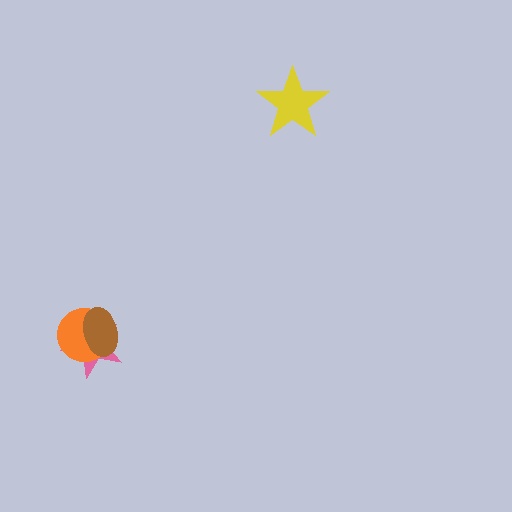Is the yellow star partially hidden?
No, no other shape covers it.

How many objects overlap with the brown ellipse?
2 objects overlap with the brown ellipse.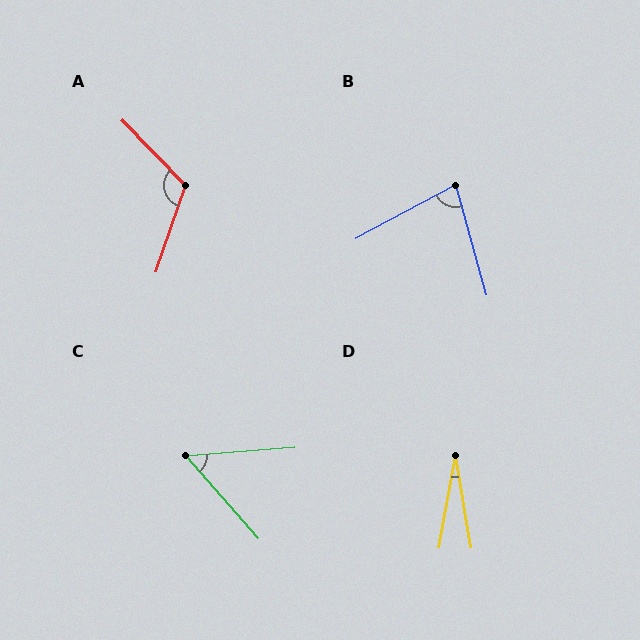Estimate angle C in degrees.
Approximately 53 degrees.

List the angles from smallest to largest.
D (20°), C (53°), B (77°), A (117°).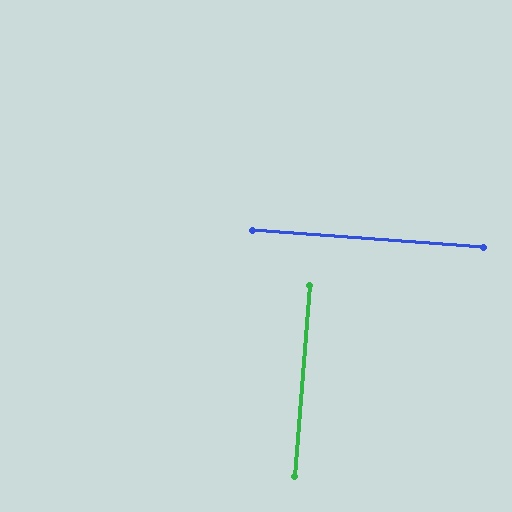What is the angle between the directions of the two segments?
Approximately 90 degrees.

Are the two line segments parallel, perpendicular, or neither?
Perpendicular — they meet at approximately 90°.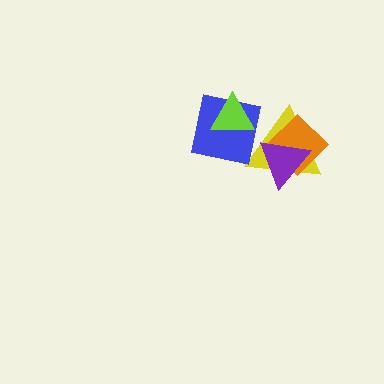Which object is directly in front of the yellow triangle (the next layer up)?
The orange diamond is directly in front of the yellow triangle.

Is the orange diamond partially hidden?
Yes, it is partially covered by another shape.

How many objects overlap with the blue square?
2 objects overlap with the blue square.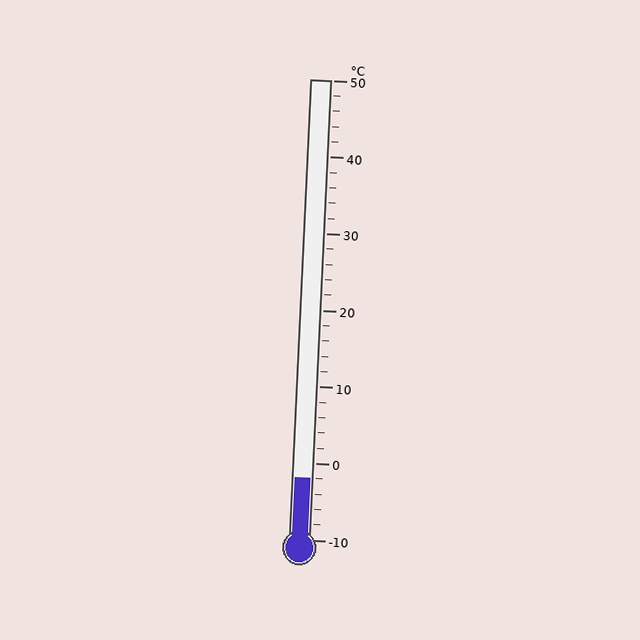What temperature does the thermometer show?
The thermometer shows approximately -2°C.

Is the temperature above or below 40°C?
The temperature is below 40°C.